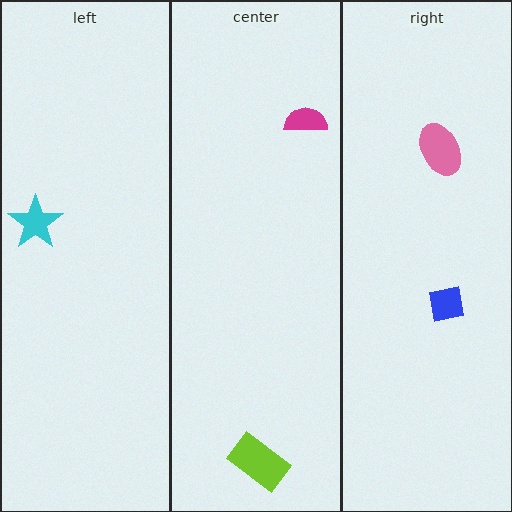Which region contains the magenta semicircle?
The center region.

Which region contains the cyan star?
The left region.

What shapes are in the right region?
The blue square, the pink ellipse.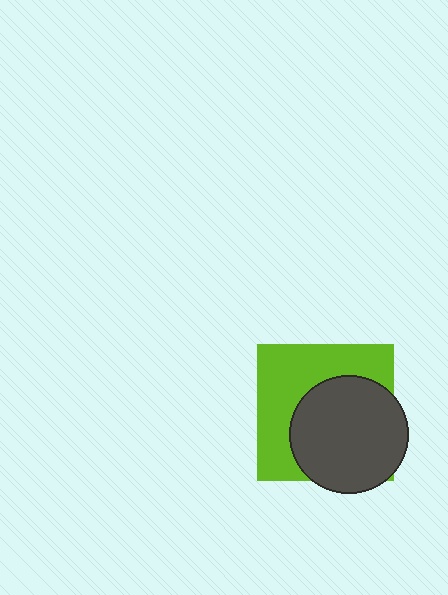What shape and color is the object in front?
The object in front is a dark gray circle.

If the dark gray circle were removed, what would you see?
You would see the complete lime square.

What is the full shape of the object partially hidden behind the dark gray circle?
The partially hidden object is a lime square.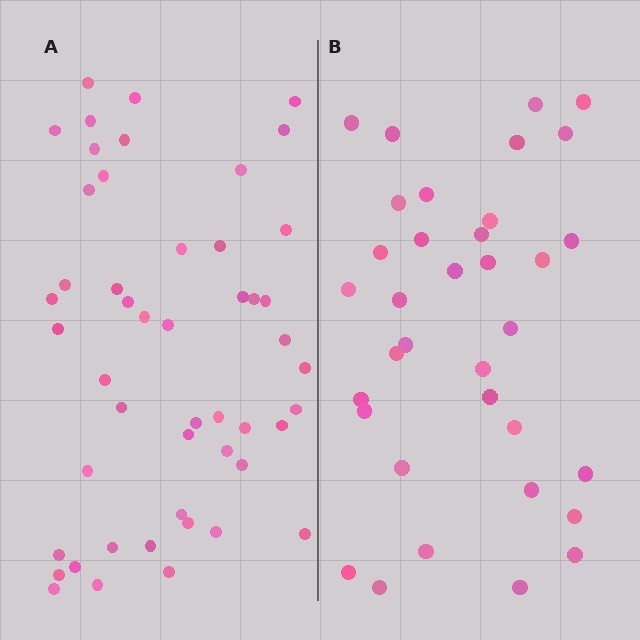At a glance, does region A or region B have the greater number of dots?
Region A (the left region) has more dots.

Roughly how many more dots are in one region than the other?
Region A has approximately 15 more dots than region B.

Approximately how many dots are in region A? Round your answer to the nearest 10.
About 50 dots. (The exact count is 49, which rounds to 50.)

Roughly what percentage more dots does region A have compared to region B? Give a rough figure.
About 40% more.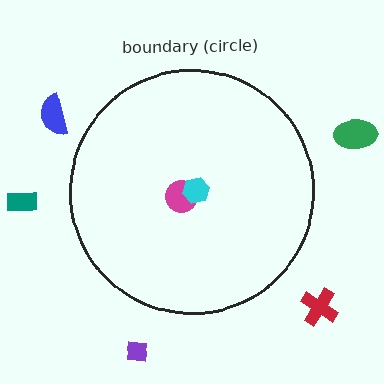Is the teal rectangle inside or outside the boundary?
Outside.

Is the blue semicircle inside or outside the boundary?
Outside.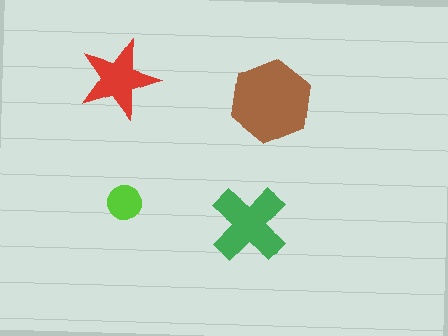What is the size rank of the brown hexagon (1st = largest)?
1st.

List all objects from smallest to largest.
The lime circle, the red star, the green cross, the brown hexagon.